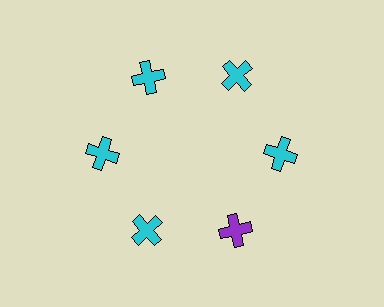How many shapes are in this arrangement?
There are 6 shapes arranged in a ring pattern.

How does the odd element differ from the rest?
It has a different color: purple instead of cyan.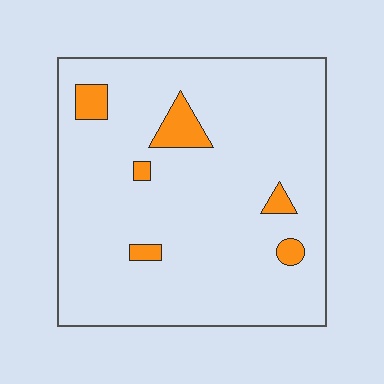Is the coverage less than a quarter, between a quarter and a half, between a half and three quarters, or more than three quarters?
Less than a quarter.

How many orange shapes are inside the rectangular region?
6.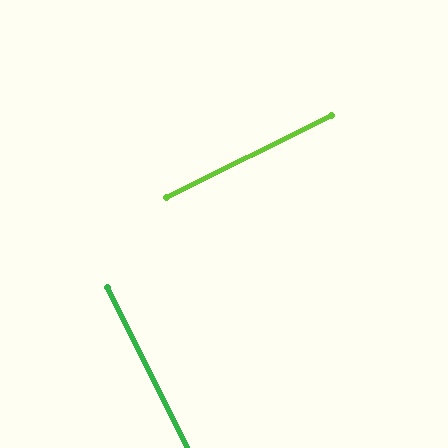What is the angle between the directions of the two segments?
Approximately 90 degrees.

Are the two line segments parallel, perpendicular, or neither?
Perpendicular — they meet at approximately 90°.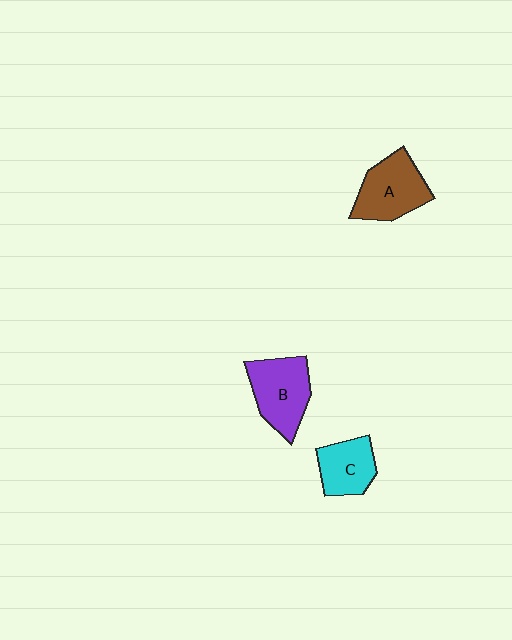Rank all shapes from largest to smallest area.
From largest to smallest: B (purple), A (brown), C (cyan).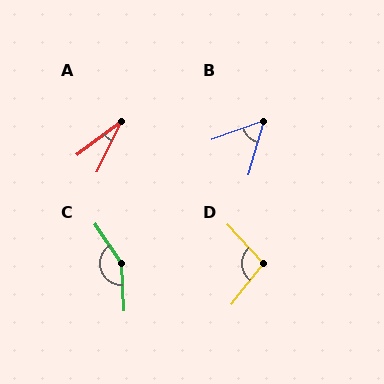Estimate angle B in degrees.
Approximately 54 degrees.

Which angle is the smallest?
A, at approximately 27 degrees.